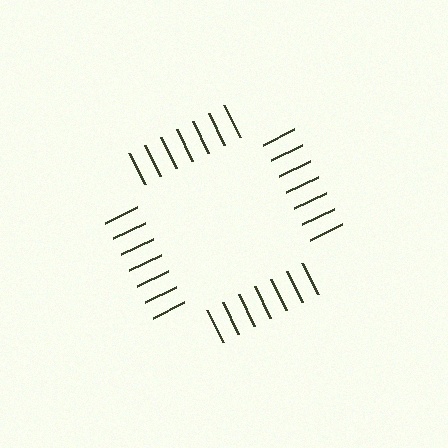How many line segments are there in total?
28 — 7 along each of the 4 edges.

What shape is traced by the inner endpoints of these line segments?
An illusory square — the line segments terminate on its edges but no continuous stroke is drawn.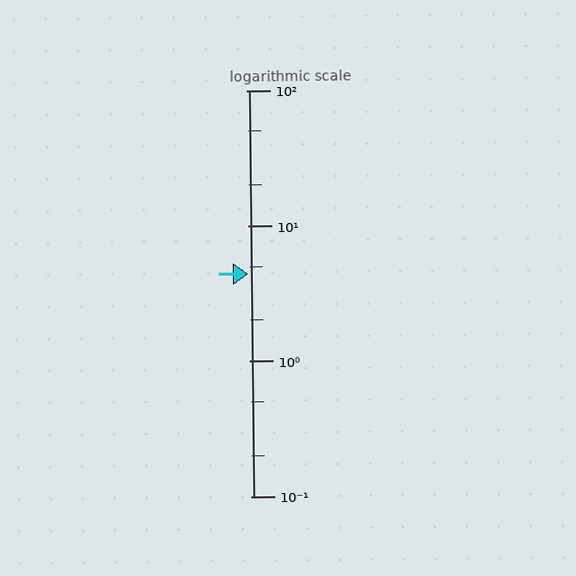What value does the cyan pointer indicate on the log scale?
The pointer indicates approximately 4.4.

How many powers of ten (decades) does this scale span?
The scale spans 3 decades, from 0.1 to 100.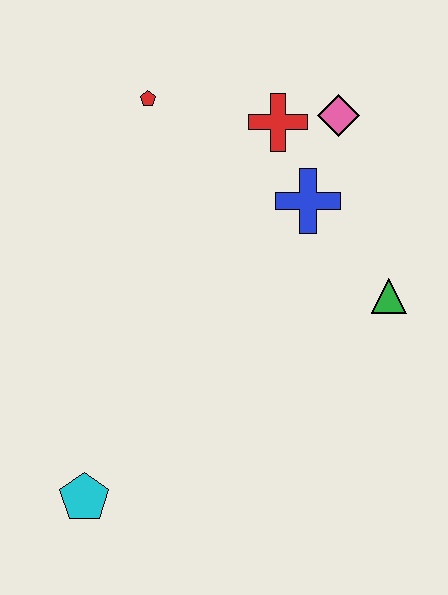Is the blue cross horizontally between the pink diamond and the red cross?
Yes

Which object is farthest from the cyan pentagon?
The pink diamond is farthest from the cyan pentagon.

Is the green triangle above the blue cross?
No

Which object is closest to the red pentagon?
The red cross is closest to the red pentagon.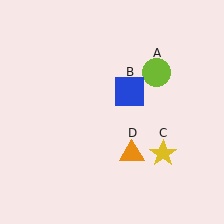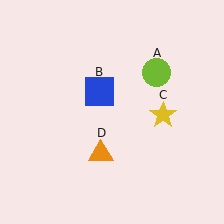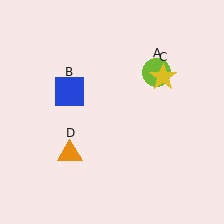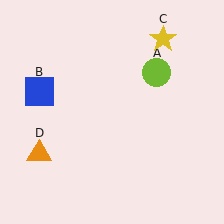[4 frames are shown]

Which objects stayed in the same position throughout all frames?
Lime circle (object A) remained stationary.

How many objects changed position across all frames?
3 objects changed position: blue square (object B), yellow star (object C), orange triangle (object D).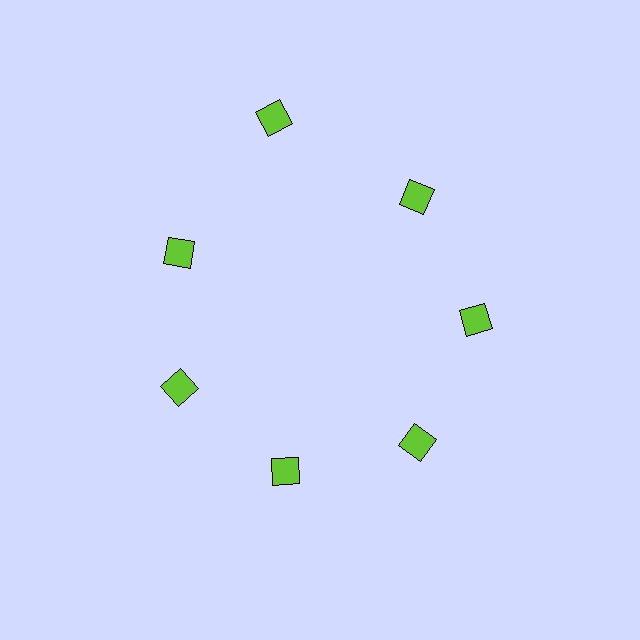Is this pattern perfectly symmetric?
No. The 7 lime diamonds are arranged in a ring, but one element near the 12 o'clock position is pushed outward from the center, breaking the 7-fold rotational symmetry.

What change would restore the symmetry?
The symmetry would be restored by moving it inward, back onto the ring so that all 7 diamonds sit at equal angles and equal distance from the center.